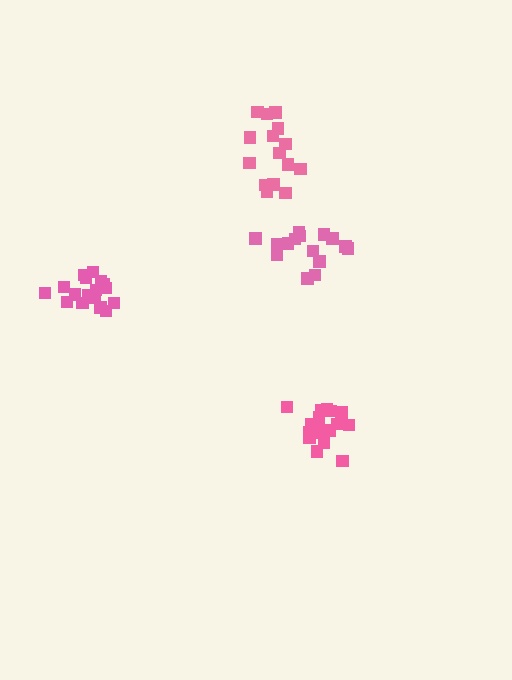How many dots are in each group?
Group 1: 18 dots, Group 2: 15 dots, Group 3: 15 dots, Group 4: 18 dots (66 total).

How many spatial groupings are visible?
There are 4 spatial groupings.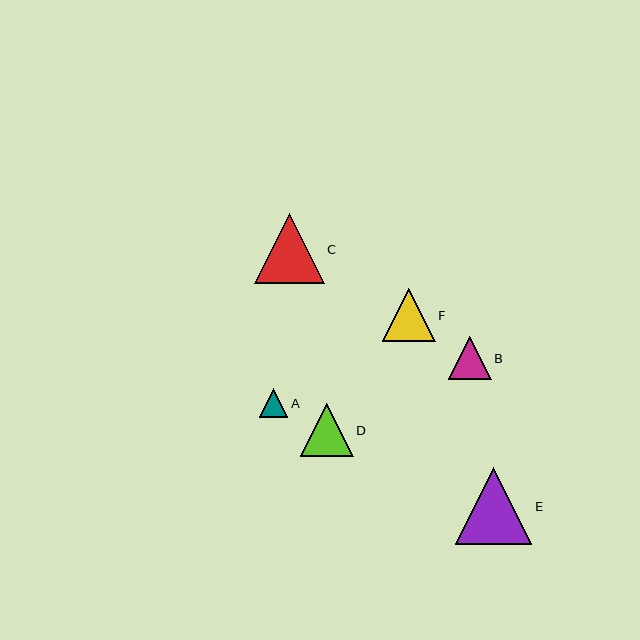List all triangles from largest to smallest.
From largest to smallest: E, C, F, D, B, A.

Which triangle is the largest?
Triangle E is the largest with a size of approximately 76 pixels.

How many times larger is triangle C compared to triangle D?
Triangle C is approximately 1.3 times the size of triangle D.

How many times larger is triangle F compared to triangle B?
Triangle F is approximately 1.2 times the size of triangle B.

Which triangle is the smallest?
Triangle A is the smallest with a size of approximately 29 pixels.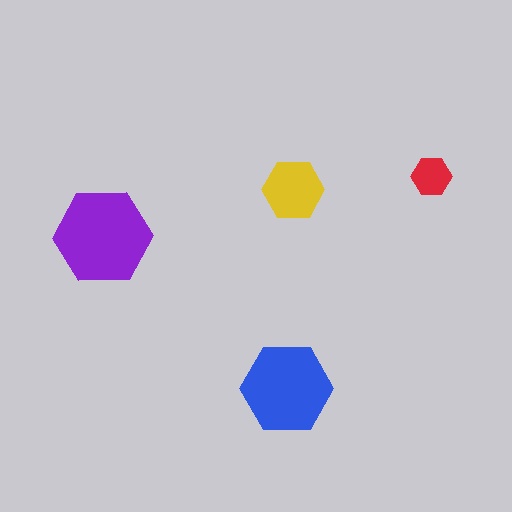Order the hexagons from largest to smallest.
the purple one, the blue one, the yellow one, the red one.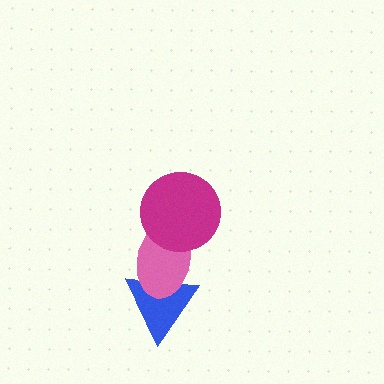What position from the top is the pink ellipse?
The pink ellipse is 2nd from the top.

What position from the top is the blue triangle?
The blue triangle is 3rd from the top.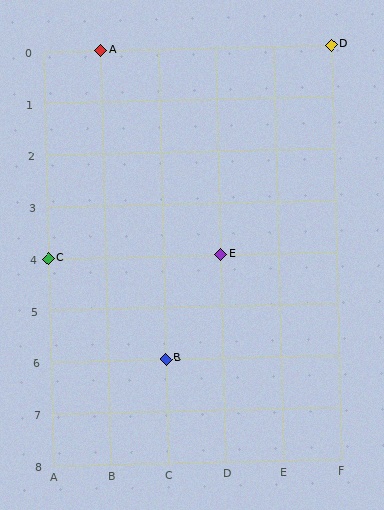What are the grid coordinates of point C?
Point C is at grid coordinates (A, 4).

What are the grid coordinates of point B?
Point B is at grid coordinates (C, 6).